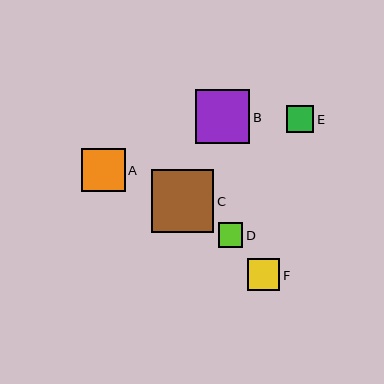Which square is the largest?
Square C is the largest with a size of approximately 62 pixels.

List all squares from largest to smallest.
From largest to smallest: C, B, A, F, E, D.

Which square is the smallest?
Square D is the smallest with a size of approximately 24 pixels.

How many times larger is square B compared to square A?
Square B is approximately 1.2 times the size of square A.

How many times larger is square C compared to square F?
Square C is approximately 1.9 times the size of square F.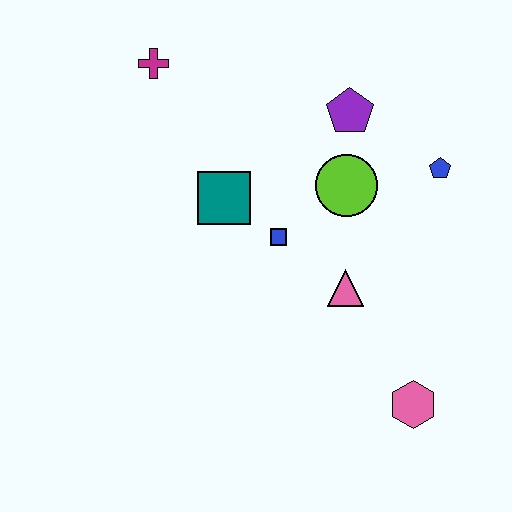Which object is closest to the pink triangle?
The blue square is closest to the pink triangle.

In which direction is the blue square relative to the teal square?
The blue square is to the right of the teal square.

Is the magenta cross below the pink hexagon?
No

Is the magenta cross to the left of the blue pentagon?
Yes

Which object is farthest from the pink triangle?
The magenta cross is farthest from the pink triangle.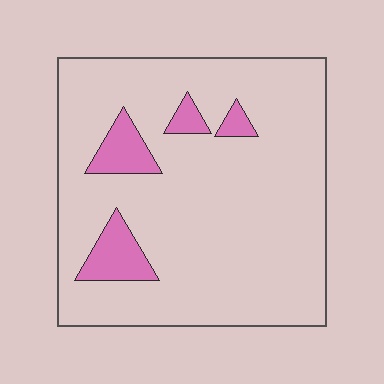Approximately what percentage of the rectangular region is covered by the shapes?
Approximately 10%.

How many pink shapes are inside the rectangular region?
4.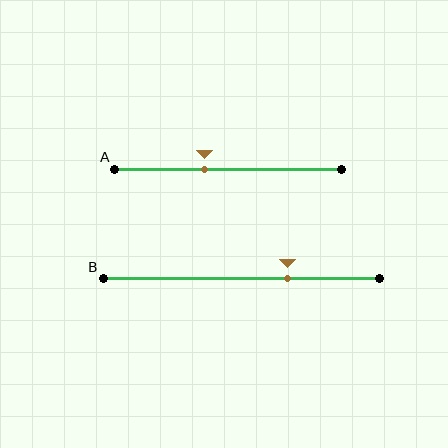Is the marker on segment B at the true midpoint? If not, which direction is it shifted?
No, the marker on segment B is shifted to the right by about 17% of the segment length.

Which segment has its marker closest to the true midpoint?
Segment A has its marker closest to the true midpoint.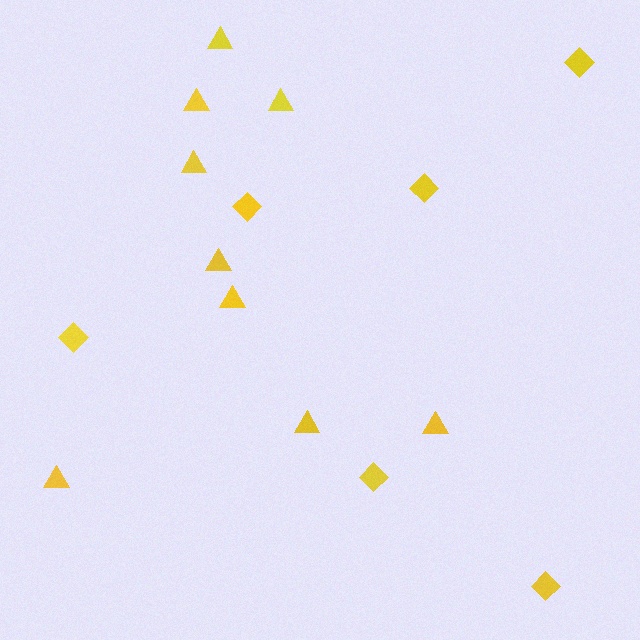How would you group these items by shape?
There are 2 groups: one group of diamonds (6) and one group of triangles (9).